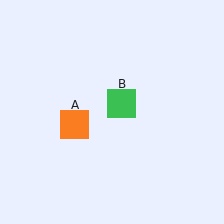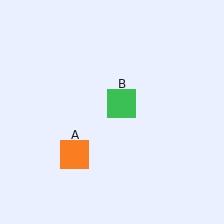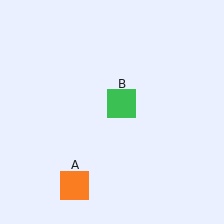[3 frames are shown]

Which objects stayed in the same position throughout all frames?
Green square (object B) remained stationary.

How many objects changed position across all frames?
1 object changed position: orange square (object A).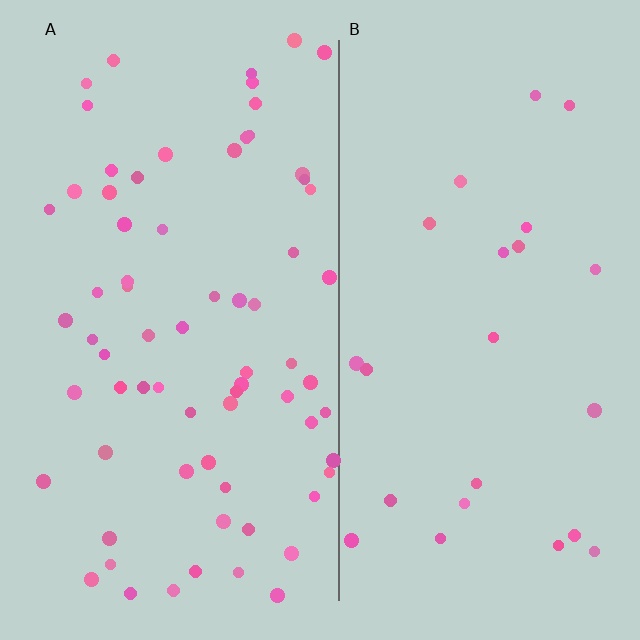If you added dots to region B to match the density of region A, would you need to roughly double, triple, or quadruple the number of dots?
Approximately triple.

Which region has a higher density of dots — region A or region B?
A (the left).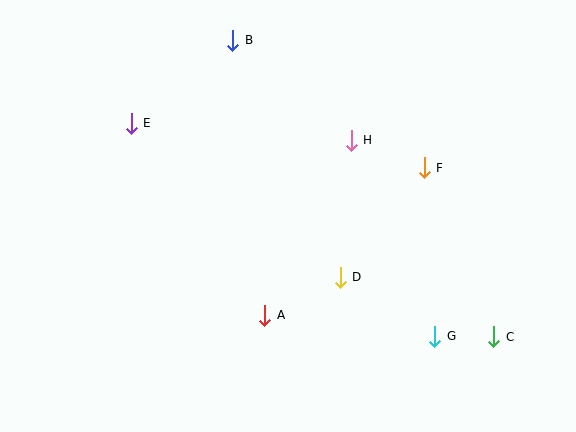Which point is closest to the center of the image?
Point D at (340, 277) is closest to the center.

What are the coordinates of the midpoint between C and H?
The midpoint between C and H is at (423, 239).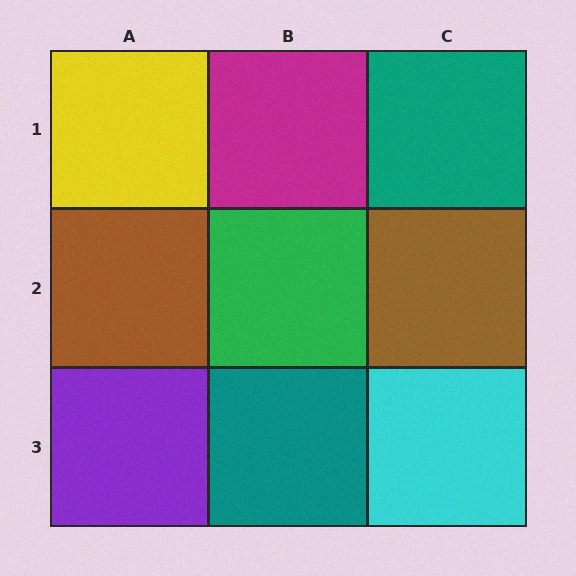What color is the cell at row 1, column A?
Yellow.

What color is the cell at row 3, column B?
Teal.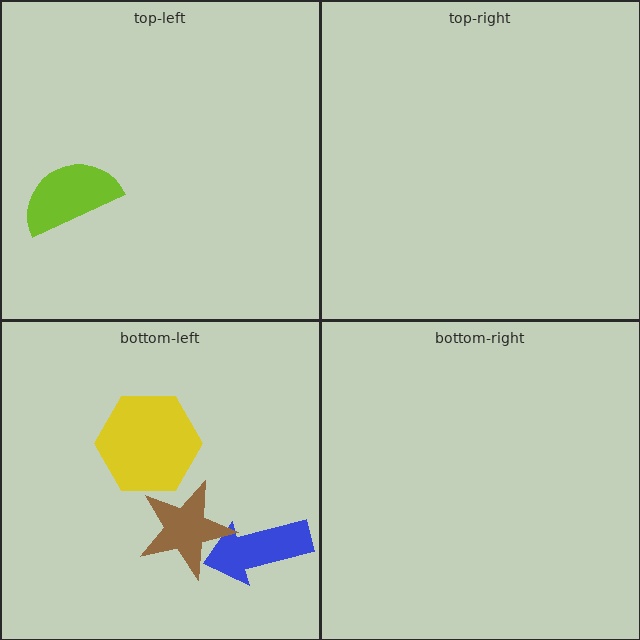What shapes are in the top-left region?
The lime semicircle.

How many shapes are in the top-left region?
1.